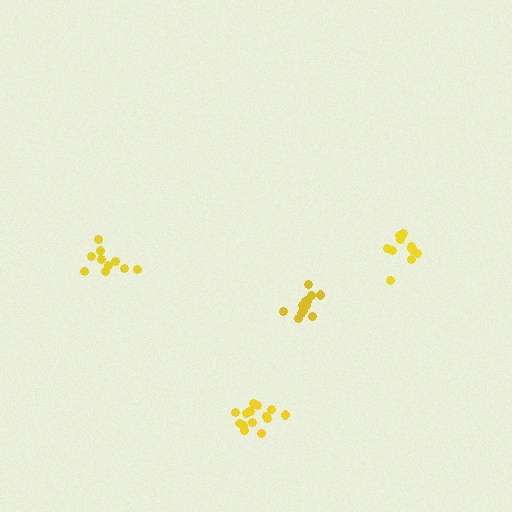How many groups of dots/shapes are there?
There are 4 groups.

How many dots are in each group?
Group 1: 12 dots, Group 2: 15 dots, Group 3: 10 dots, Group 4: 14 dots (51 total).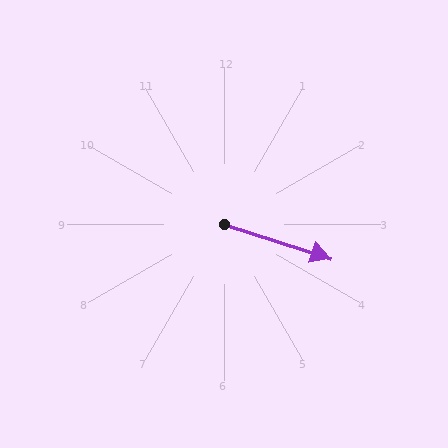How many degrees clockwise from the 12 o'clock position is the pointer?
Approximately 108 degrees.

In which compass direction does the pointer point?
East.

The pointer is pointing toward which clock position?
Roughly 4 o'clock.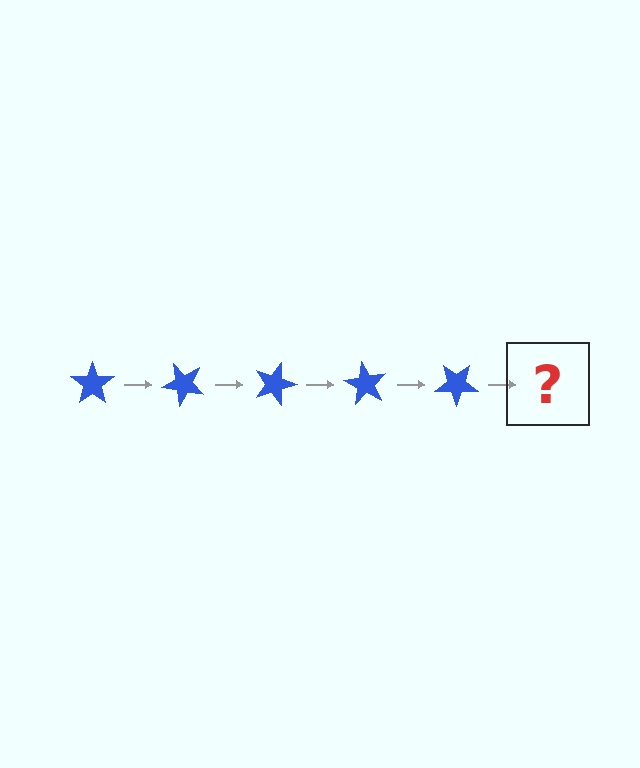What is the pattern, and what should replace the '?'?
The pattern is that the star rotates 45 degrees each step. The '?' should be a blue star rotated 225 degrees.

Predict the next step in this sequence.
The next step is a blue star rotated 225 degrees.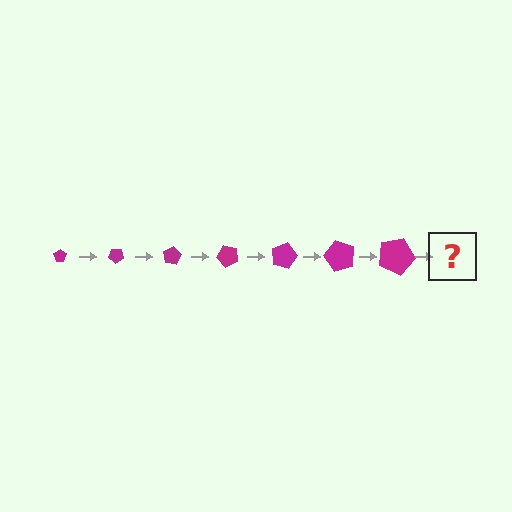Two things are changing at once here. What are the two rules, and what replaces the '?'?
The two rules are that the pentagon grows larger each step and it rotates 40 degrees each step. The '?' should be a pentagon, larger than the previous one and rotated 280 degrees from the start.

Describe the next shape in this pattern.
It should be a pentagon, larger than the previous one and rotated 280 degrees from the start.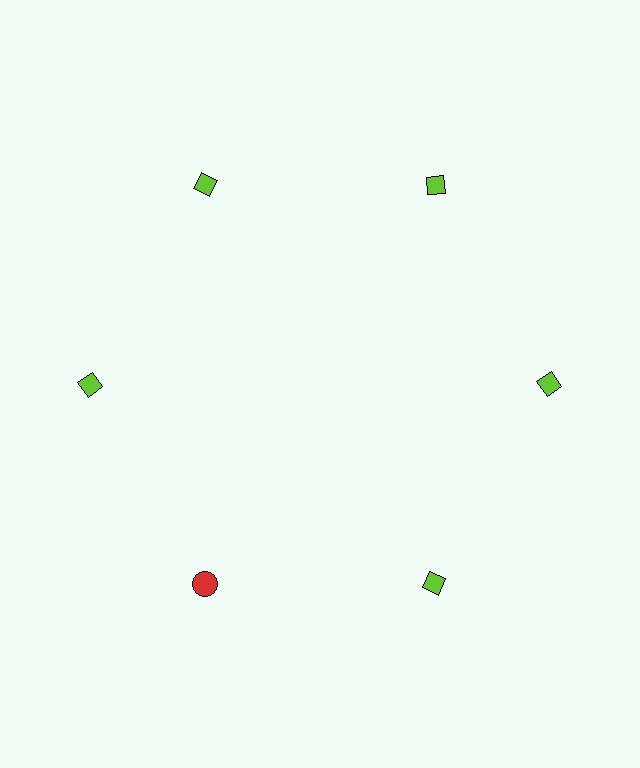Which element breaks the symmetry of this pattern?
The red circle at roughly the 7 o'clock position breaks the symmetry. All other shapes are lime diamonds.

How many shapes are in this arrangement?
There are 6 shapes arranged in a ring pattern.